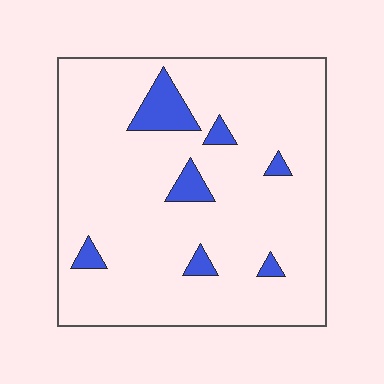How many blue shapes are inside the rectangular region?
7.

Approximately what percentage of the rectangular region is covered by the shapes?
Approximately 10%.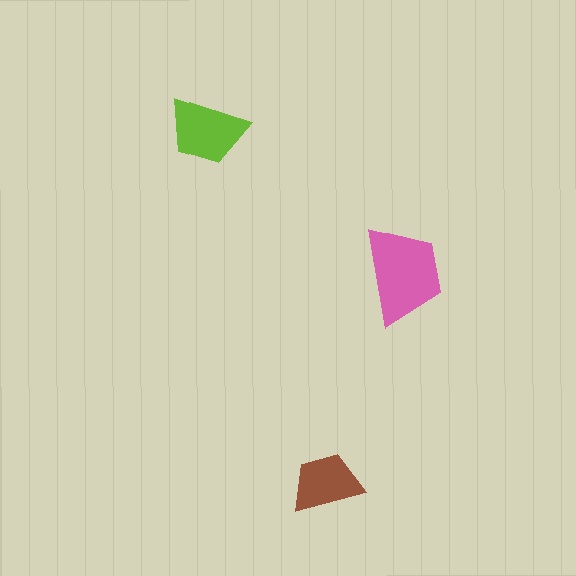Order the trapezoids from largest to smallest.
the pink one, the lime one, the brown one.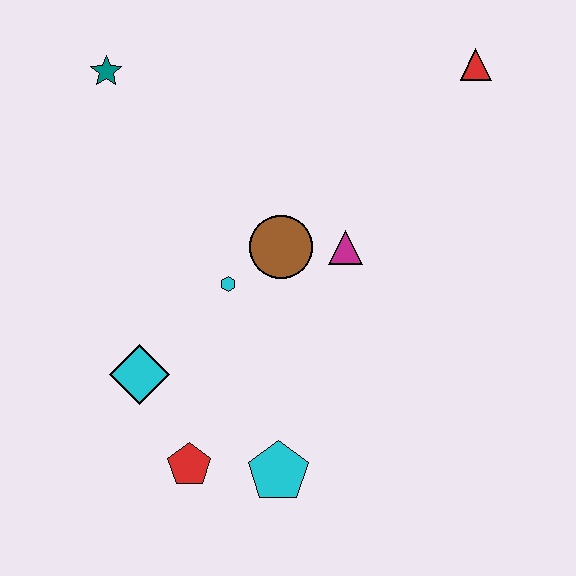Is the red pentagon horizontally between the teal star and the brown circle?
Yes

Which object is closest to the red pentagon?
The cyan pentagon is closest to the red pentagon.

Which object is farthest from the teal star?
The cyan pentagon is farthest from the teal star.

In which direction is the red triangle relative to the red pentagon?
The red triangle is above the red pentagon.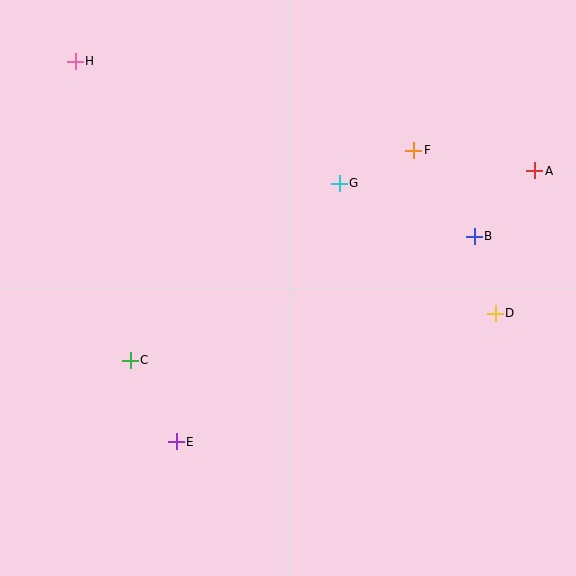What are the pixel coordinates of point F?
Point F is at (414, 150).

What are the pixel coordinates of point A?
Point A is at (535, 171).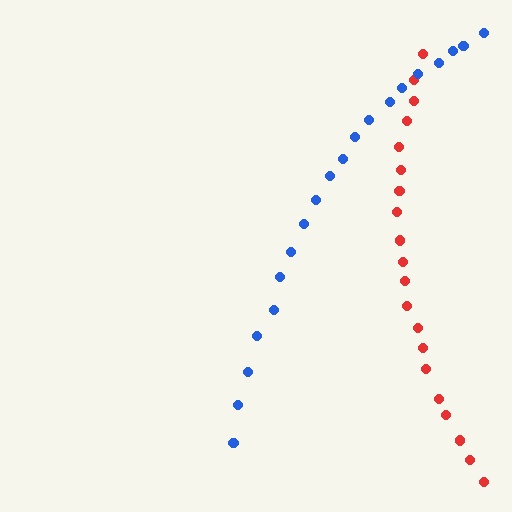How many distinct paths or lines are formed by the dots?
There are 2 distinct paths.